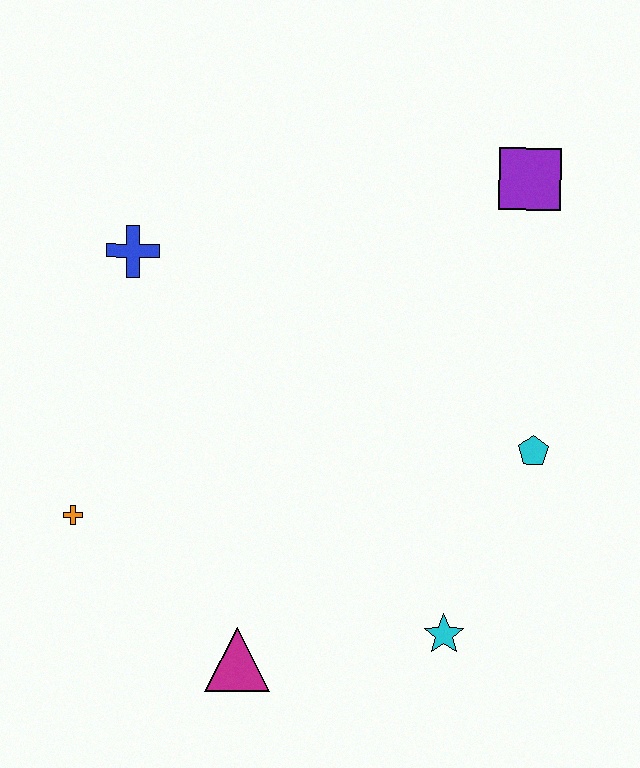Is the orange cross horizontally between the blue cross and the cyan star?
No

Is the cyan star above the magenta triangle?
Yes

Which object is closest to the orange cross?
The magenta triangle is closest to the orange cross.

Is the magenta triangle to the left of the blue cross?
No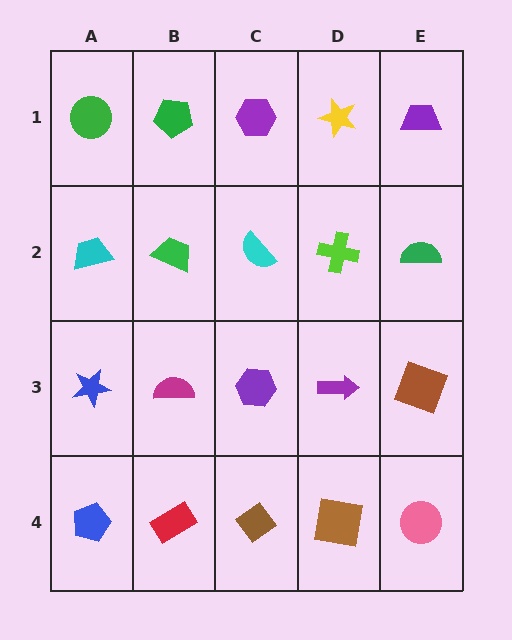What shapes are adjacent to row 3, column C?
A cyan semicircle (row 2, column C), a brown diamond (row 4, column C), a magenta semicircle (row 3, column B), a purple arrow (row 3, column D).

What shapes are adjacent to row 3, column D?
A lime cross (row 2, column D), a brown square (row 4, column D), a purple hexagon (row 3, column C), a brown square (row 3, column E).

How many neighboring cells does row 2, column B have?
4.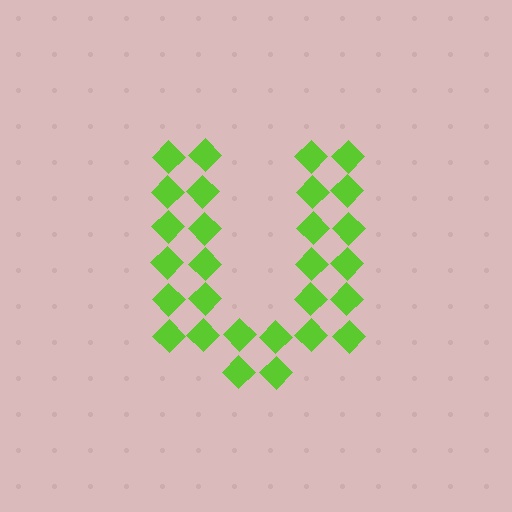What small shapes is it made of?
It is made of small diamonds.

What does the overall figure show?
The overall figure shows the letter U.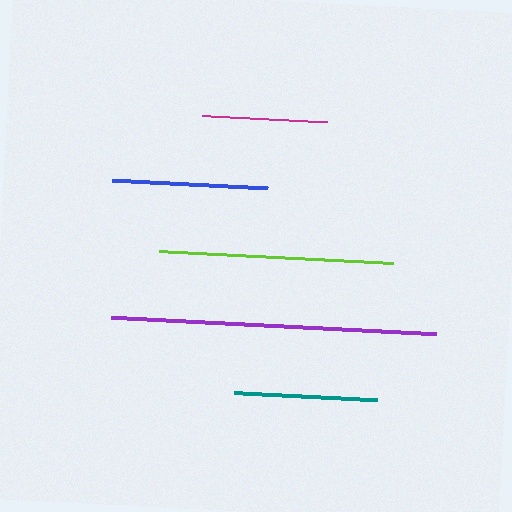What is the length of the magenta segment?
The magenta segment is approximately 125 pixels long.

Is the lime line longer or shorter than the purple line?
The purple line is longer than the lime line.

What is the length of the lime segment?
The lime segment is approximately 234 pixels long.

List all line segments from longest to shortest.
From longest to shortest: purple, lime, blue, teal, magenta.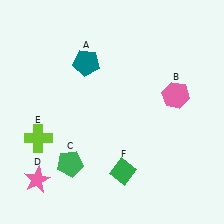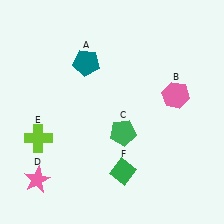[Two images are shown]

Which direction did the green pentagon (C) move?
The green pentagon (C) moved right.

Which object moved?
The green pentagon (C) moved right.